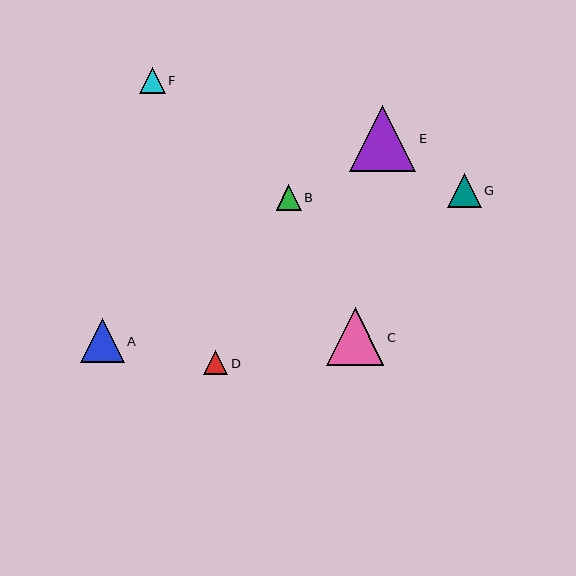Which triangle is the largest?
Triangle E is the largest with a size of approximately 66 pixels.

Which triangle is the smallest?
Triangle D is the smallest with a size of approximately 24 pixels.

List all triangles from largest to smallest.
From largest to smallest: E, C, A, G, B, F, D.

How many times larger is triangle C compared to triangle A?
Triangle C is approximately 1.3 times the size of triangle A.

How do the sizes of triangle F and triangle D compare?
Triangle F and triangle D are approximately the same size.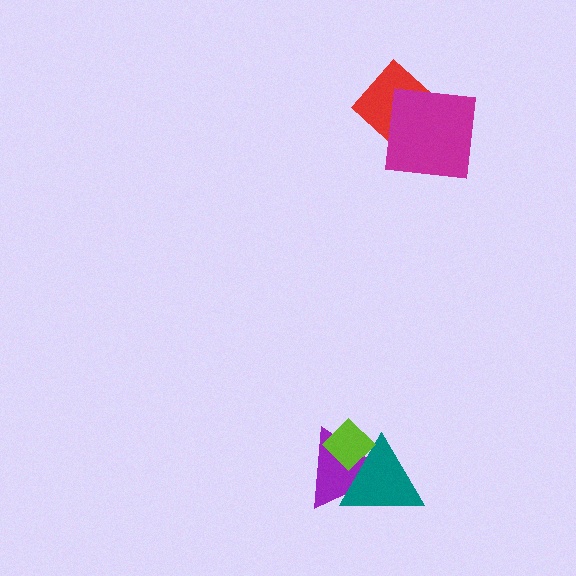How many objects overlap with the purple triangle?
2 objects overlap with the purple triangle.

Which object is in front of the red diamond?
The magenta square is in front of the red diamond.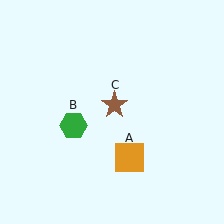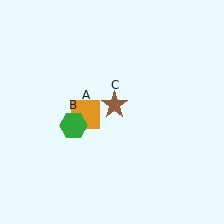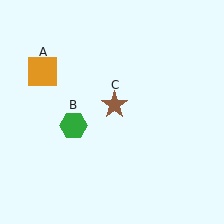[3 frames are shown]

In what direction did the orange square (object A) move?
The orange square (object A) moved up and to the left.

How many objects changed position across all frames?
1 object changed position: orange square (object A).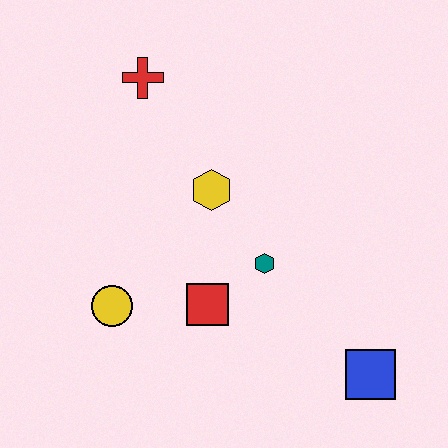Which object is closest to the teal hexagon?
The red square is closest to the teal hexagon.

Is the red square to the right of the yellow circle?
Yes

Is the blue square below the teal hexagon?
Yes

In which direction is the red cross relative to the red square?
The red cross is above the red square.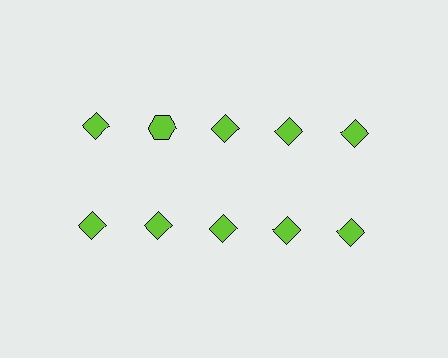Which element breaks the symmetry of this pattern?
The lime hexagon in the top row, second from left column breaks the symmetry. All other shapes are lime diamonds.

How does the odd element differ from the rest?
It has a different shape: hexagon instead of diamond.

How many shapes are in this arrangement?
There are 10 shapes arranged in a grid pattern.